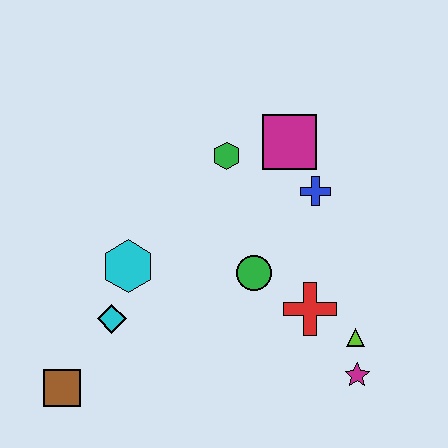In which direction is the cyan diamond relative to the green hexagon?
The cyan diamond is below the green hexagon.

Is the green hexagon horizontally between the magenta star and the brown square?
Yes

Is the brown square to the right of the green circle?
No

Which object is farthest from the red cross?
The brown square is farthest from the red cross.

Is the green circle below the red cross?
No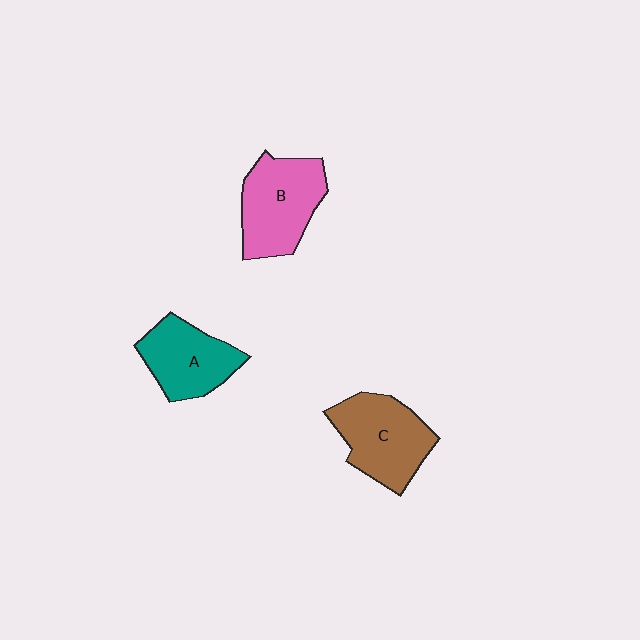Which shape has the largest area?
Shape B (pink).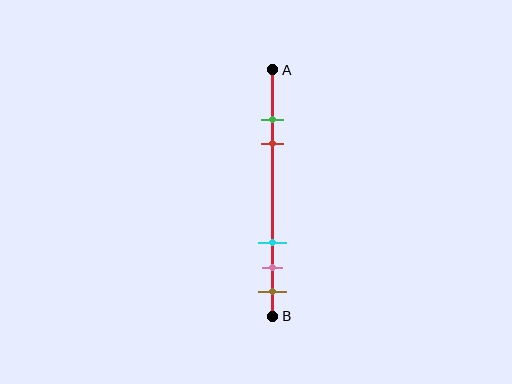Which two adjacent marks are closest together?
The green and red marks are the closest adjacent pair.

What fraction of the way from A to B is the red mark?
The red mark is approximately 30% (0.3) of the way from A to B.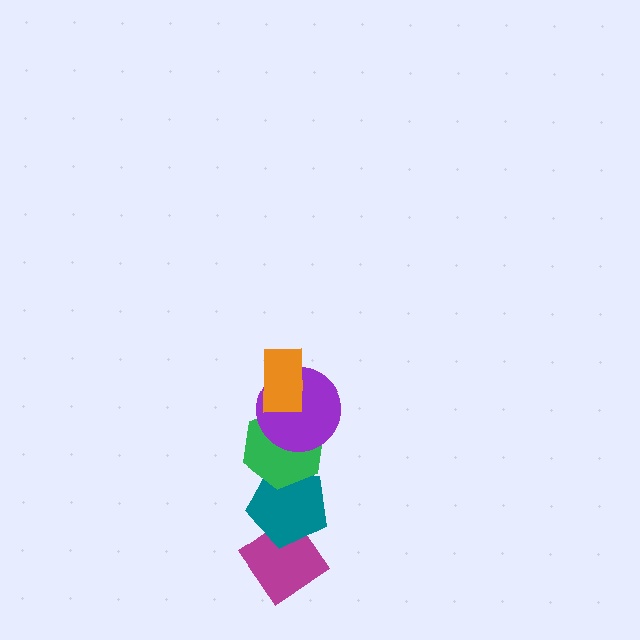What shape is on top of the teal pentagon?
The green hexagon is on top of the teal pentagon.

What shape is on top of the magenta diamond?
The teal pentagon is on top of the magenta diamond.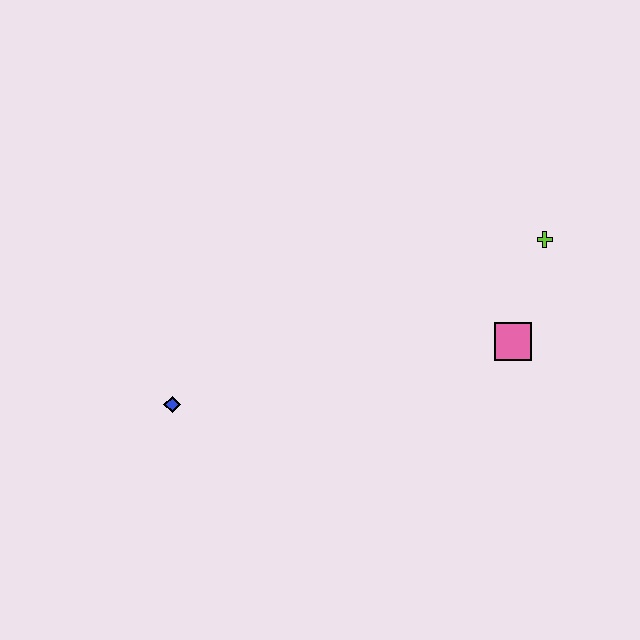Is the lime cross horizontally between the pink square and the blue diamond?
No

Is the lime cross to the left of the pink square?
No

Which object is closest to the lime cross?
The pink square is closest to the lime cross.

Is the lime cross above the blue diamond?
Yes